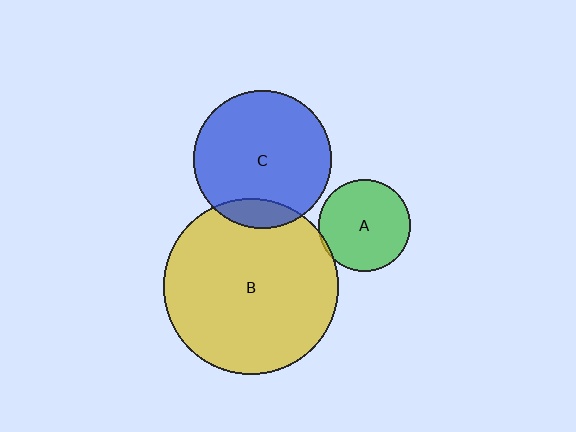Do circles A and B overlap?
Yes.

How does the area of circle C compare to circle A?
Approximately 2.2 times.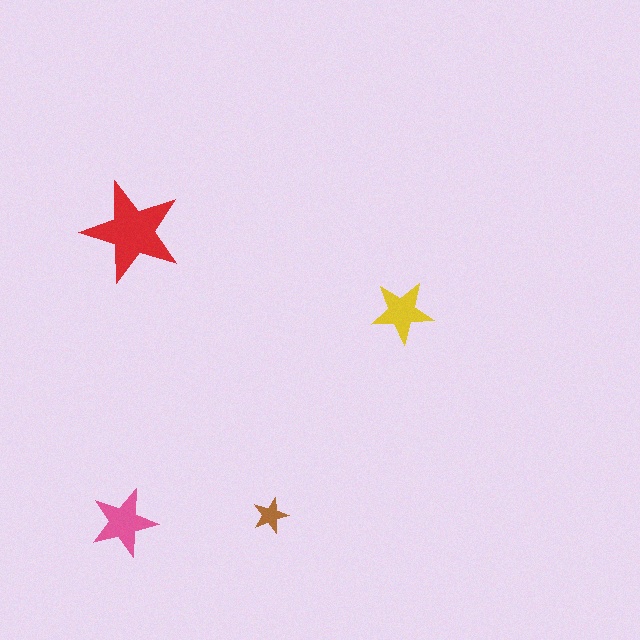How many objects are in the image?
There are 4 objects in the image.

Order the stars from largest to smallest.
the red one, the pink one, the yellow one, the brown one.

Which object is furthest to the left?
The pink star is leftmost.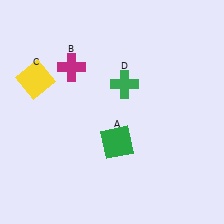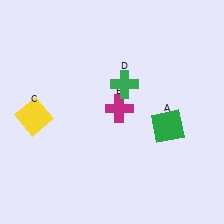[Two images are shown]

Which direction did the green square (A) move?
The green square (A) moved right.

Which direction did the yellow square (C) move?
The yellow square (C) moved down.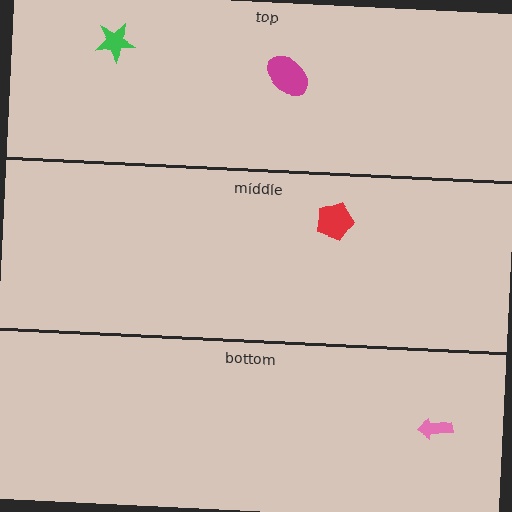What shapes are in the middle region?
The red pentagon.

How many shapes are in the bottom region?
1.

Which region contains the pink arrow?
The bottom region.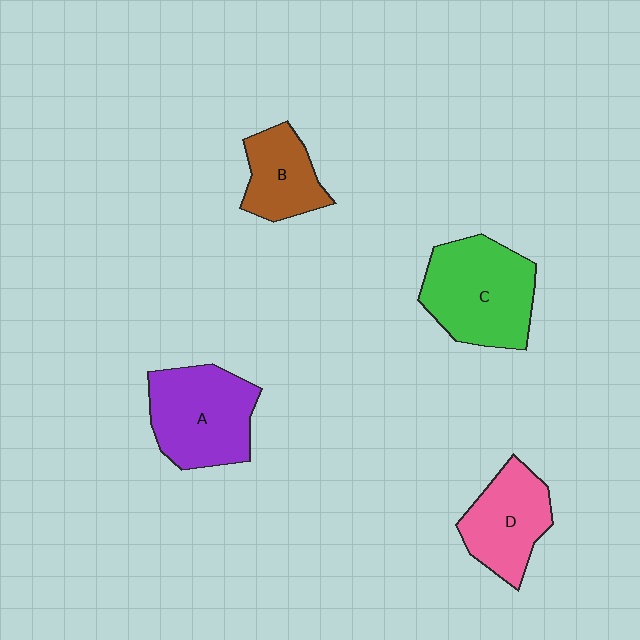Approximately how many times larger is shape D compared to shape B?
Approximately 1.2 times.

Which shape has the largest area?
Shape C (green).